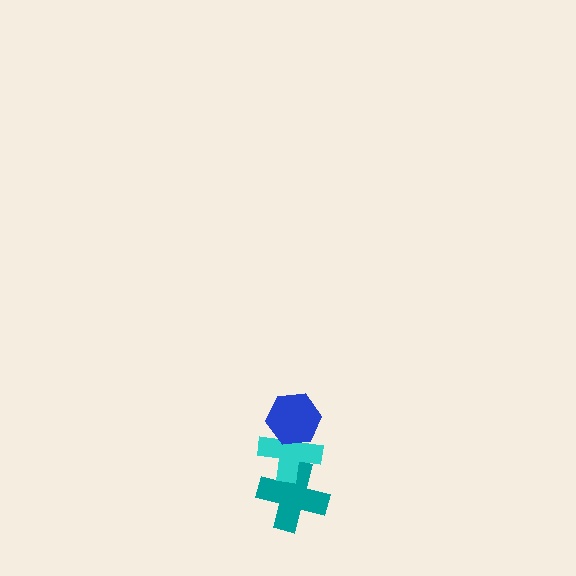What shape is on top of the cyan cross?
The blue hexagon is on top of the cyan cross.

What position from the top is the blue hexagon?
The blue hexagon is 1st from the top.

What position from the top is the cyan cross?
The cyan cross is 2nd from the top.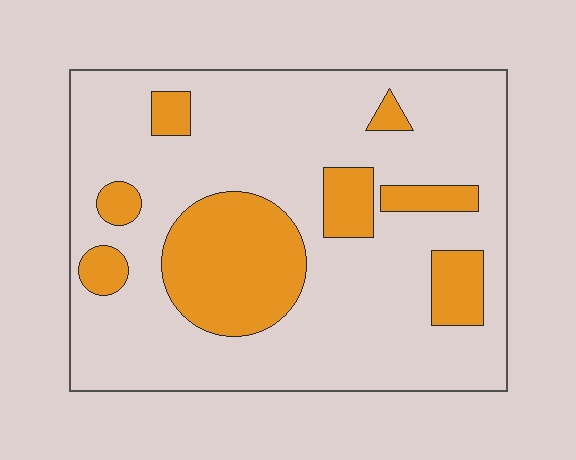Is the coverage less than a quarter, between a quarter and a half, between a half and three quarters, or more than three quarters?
Less than a quarter.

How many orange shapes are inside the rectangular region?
8.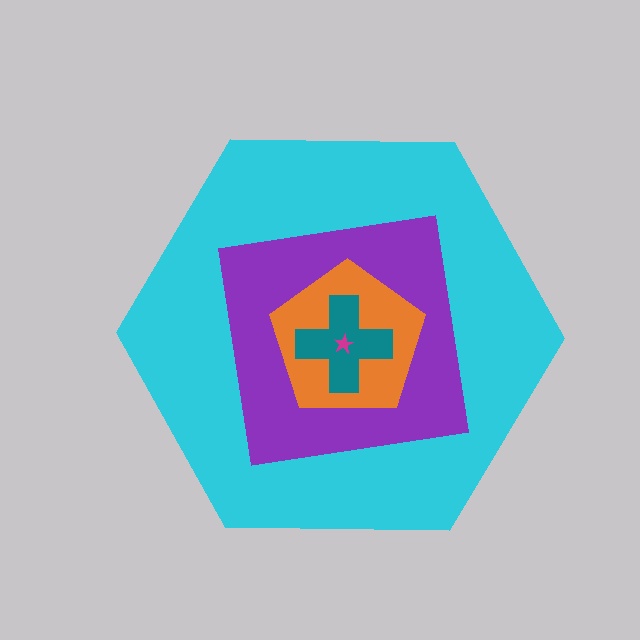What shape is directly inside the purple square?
The orange pentagon.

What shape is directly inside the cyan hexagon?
The purple square.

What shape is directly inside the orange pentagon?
The teal cross.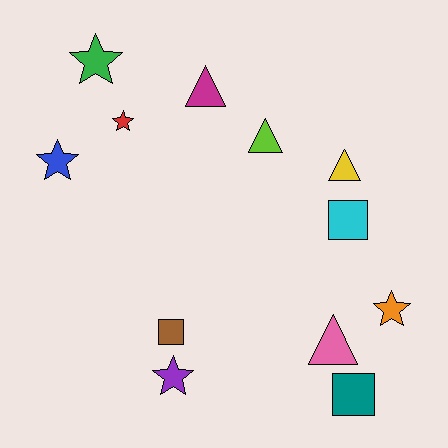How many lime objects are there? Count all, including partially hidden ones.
There is 1 lime object.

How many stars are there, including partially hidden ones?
There are 5 stars.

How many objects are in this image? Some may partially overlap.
There are 12 objects.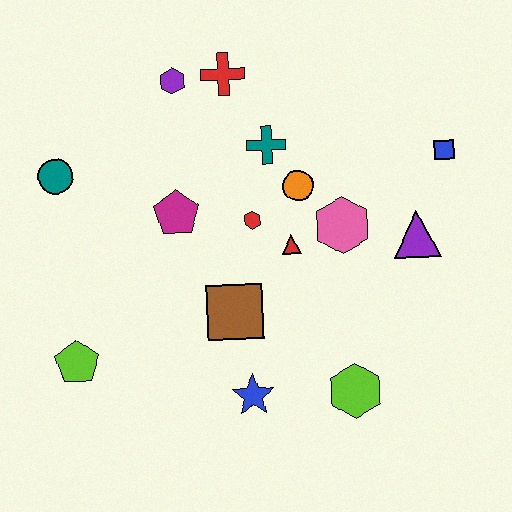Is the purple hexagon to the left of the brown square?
Yes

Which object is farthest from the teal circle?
The blue square is farthest from the teal circle.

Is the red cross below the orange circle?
No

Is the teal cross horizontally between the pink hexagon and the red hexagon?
Yes